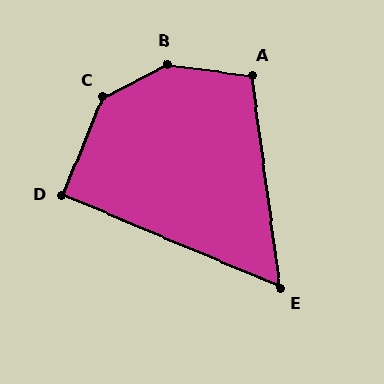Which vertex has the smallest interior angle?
E, at approximately 59 degrees.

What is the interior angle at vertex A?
Approximately 106 degrees (obtuse).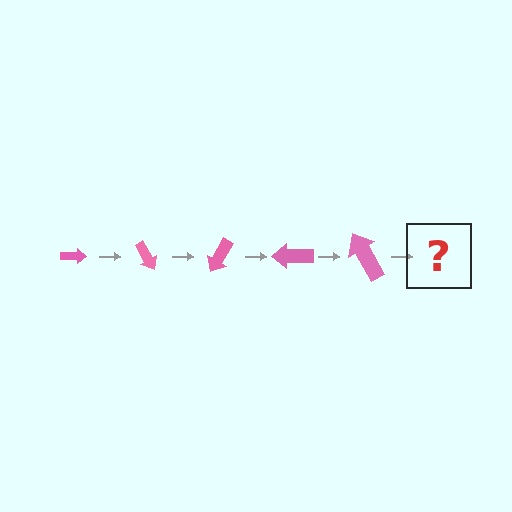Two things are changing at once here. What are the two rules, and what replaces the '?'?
The two rules are that the arrow grows larger each step and it rotates 60 degrees each step. The '?' should be an arrow, larger than the previous one and rotated 300 degrees from the start.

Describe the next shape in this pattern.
It should be an arrow, larger than the previous one and rotated 300 degrees from the start.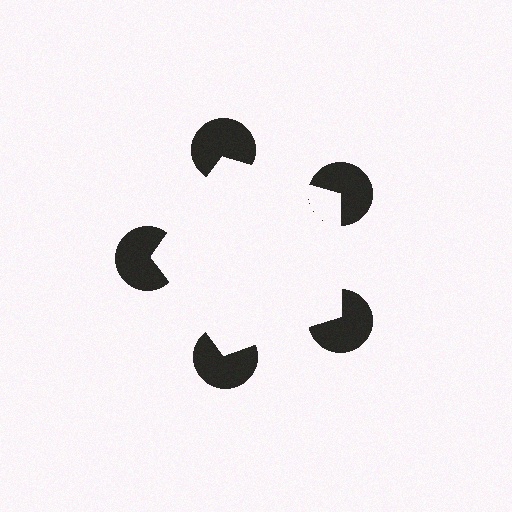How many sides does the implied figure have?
5 sides.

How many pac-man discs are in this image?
There are 5 — one at each vertex of the illusory pentagon.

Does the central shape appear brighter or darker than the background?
It typically appears slightly brighter than the background, even though no actual brightness change is drawn.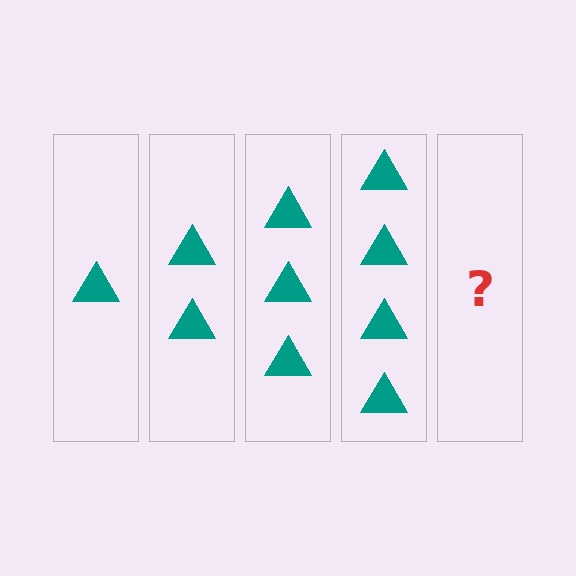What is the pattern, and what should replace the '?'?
The pattern is that each step adds one more triangle. The '?' should be 5 triangles.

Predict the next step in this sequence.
The next step is 5 triangles.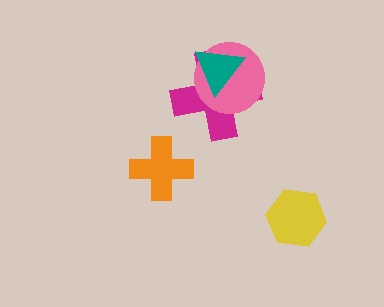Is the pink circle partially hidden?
Yes, it is partially covered by another shape.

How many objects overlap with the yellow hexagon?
0 objects overlap with the yellow hexagon.